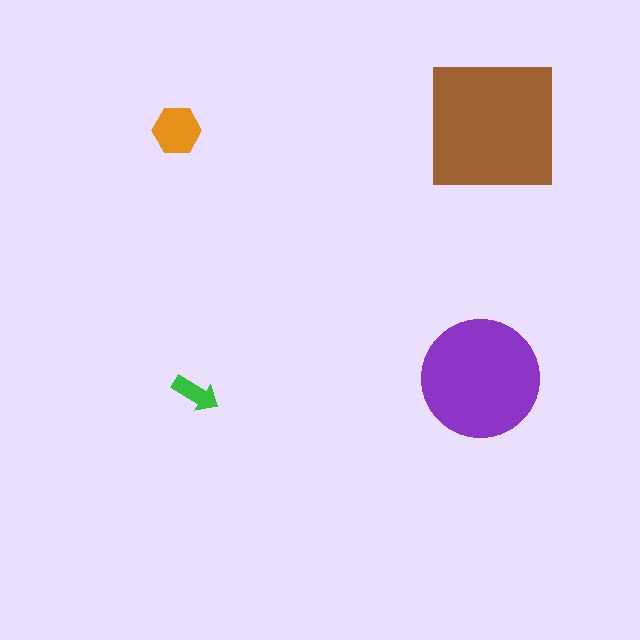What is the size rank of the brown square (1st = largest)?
1st.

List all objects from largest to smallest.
The brown square, the purple circle, the orange hexagon, the green arrow.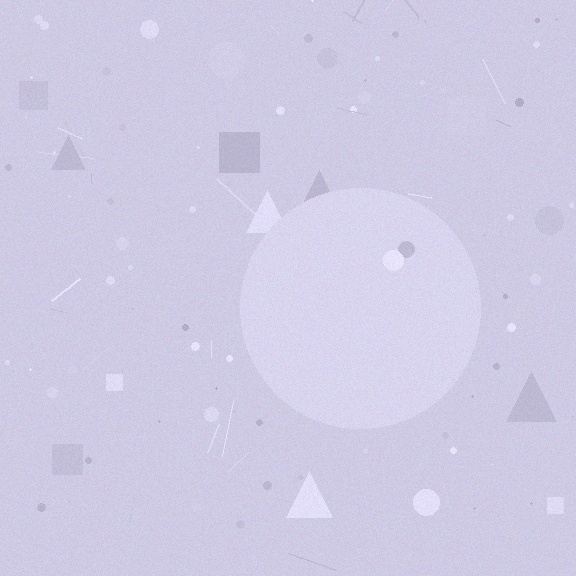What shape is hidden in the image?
A circle is hidden in the image.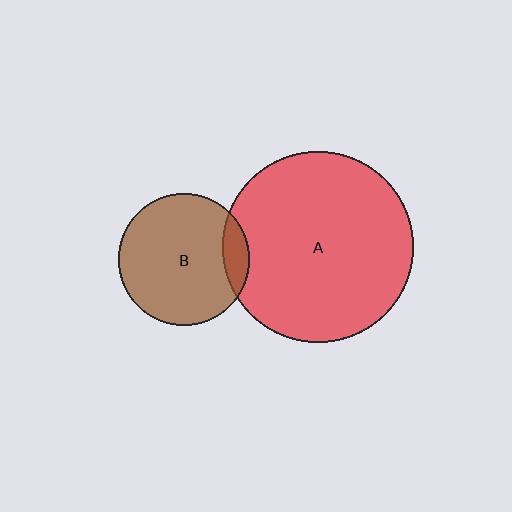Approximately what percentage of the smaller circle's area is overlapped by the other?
Approximately 10%.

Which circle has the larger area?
Circle A (red).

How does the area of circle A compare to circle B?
Approximately 2.1 times.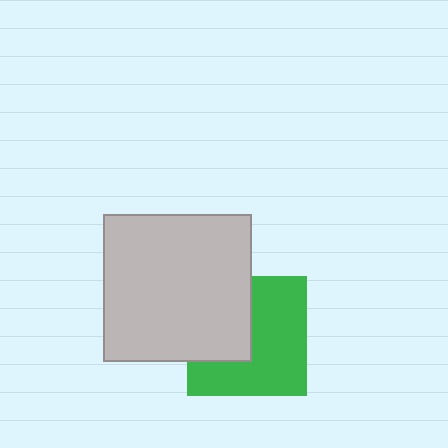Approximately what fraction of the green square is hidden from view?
Roughly 38% of the green square is hidden behind the light gray square.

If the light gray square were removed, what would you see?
You would see the complete green square.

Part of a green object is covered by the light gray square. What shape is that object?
It is a square.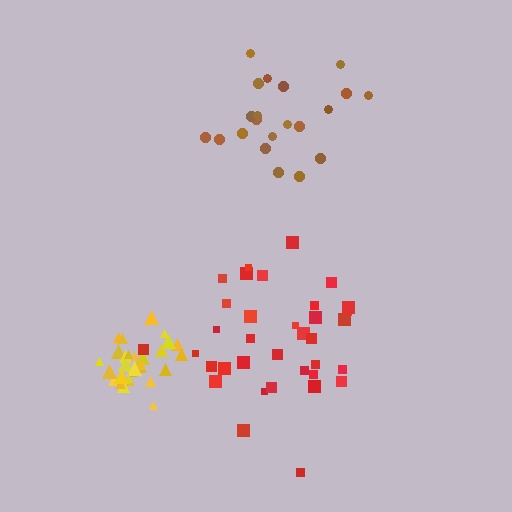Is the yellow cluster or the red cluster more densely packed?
Yellow.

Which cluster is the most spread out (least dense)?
Red.